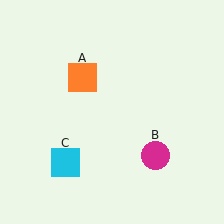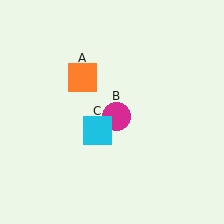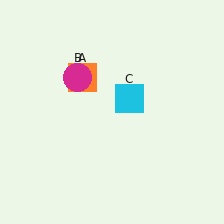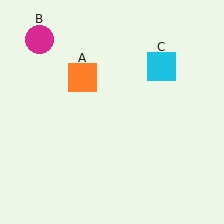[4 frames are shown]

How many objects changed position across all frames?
2 objects changed position: magenta circle (object B), cyan square (object C).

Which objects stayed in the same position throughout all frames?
Orange square (object A) remained stationary.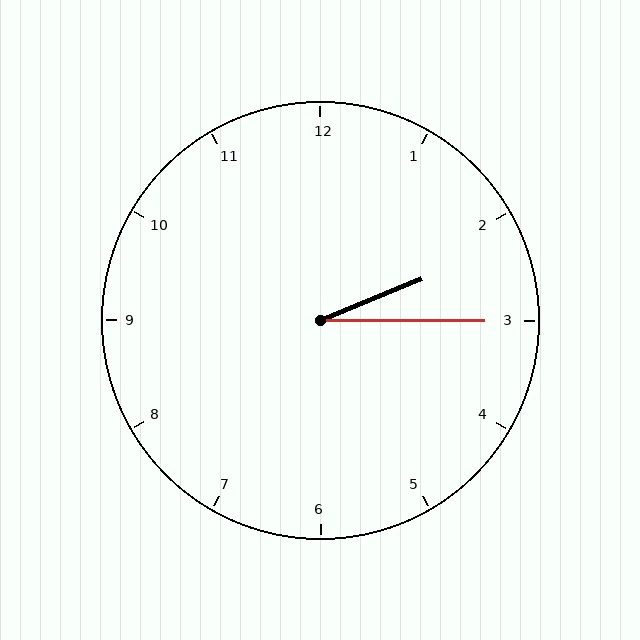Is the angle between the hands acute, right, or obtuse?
It is acute.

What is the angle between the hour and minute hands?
Approximately 22 degrees.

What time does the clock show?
2:15.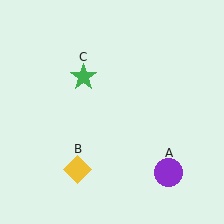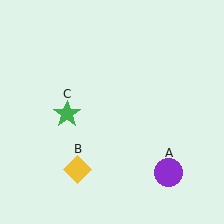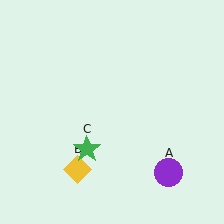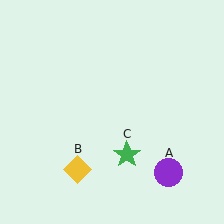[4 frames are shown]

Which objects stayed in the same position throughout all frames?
Purple circle (object A) and yellow diamond (object B) remained stationary.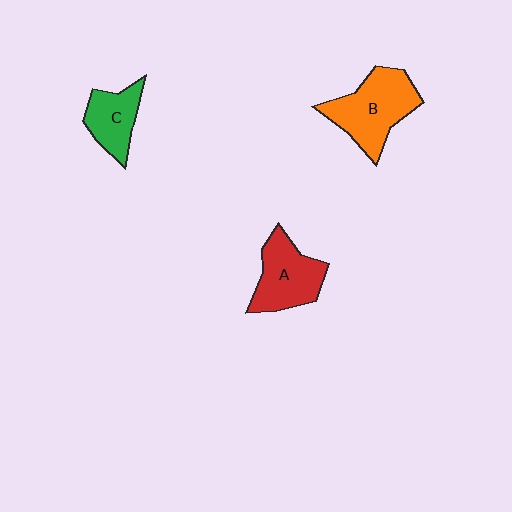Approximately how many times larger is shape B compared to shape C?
Approximately 1.6 times.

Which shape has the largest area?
Shape B (orange).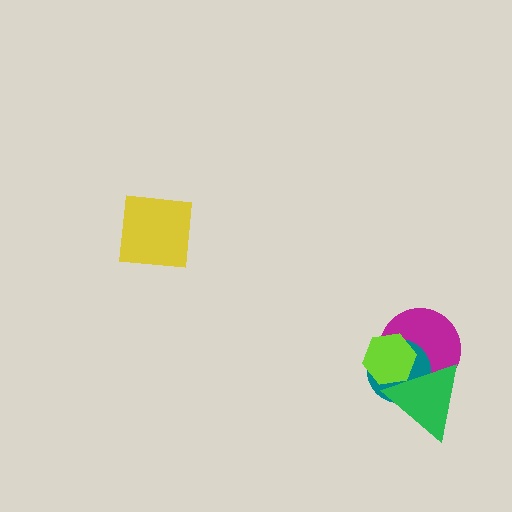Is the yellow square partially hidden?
No, no other shape covers it.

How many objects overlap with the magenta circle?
3 objects overlap with the magenta circle.